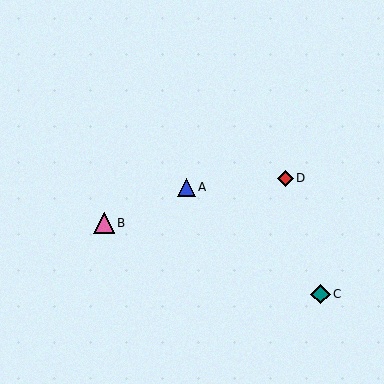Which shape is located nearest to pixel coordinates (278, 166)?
The red diamond (labeled D) at (286, 178) is nearest to that location.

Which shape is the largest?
The pink triangle (labeled B) is the largest.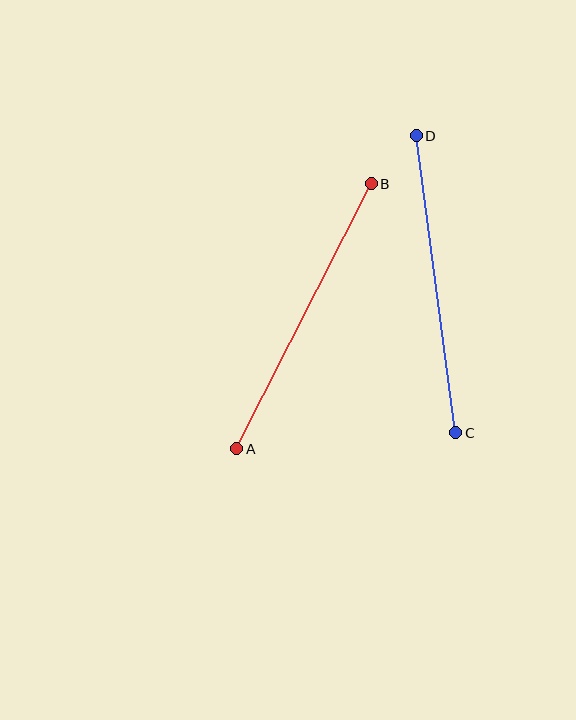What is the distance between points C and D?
The distance is approximately 300 pixels.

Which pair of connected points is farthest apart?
Points C and D are farthest apart.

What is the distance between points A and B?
The distance is approximately 297 pixels.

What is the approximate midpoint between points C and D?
The midpoint is at approximately (436, 284) pixels.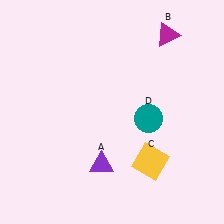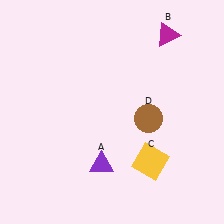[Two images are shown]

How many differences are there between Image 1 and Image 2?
There is 1 difference between the two images.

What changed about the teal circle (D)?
In Image 1, D is teal. In Image 2, it changed to brown.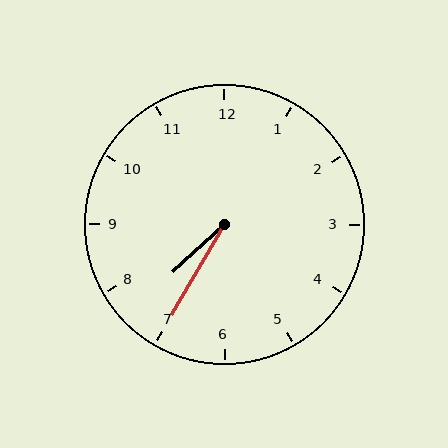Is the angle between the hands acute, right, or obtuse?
It is acute.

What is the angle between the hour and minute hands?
Approximately 18 degrees.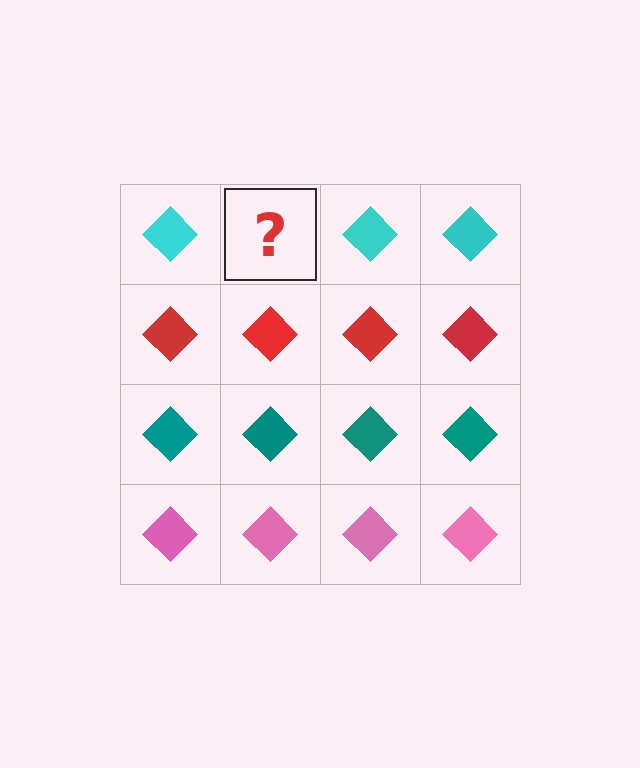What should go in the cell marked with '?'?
The missing cell should contain a cyan diamond.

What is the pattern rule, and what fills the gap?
The rule is that each row has a consistent color. The gap should be filled with a cyan diamond.